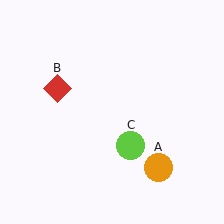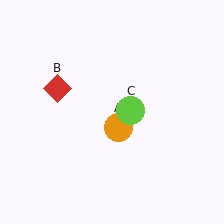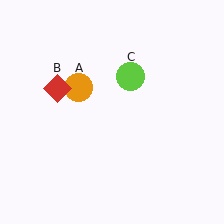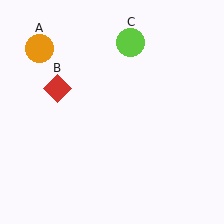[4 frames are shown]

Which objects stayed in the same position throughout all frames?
Red diamond (object B) remained stationary.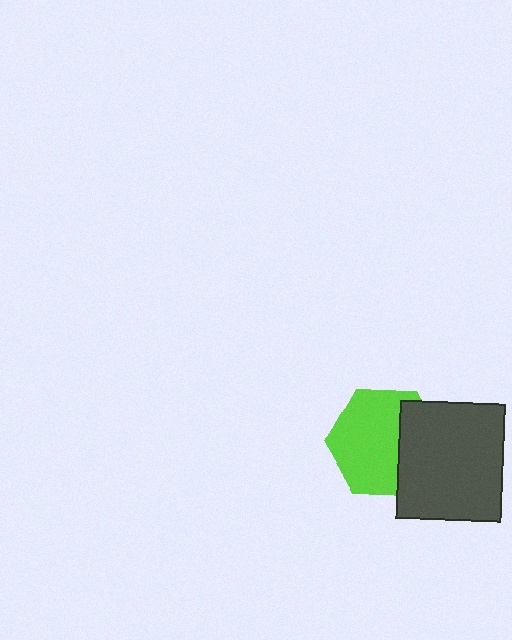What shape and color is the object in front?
The object in front is a dark gray rectangle.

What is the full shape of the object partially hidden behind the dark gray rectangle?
The partially hidden object is a lime hexagon.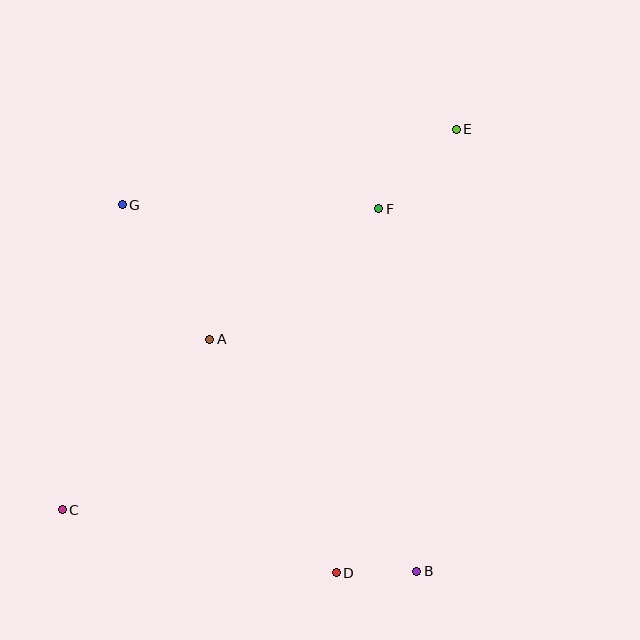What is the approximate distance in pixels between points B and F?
The distance between B and F is approximately 364 pixels.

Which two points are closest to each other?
Points B and D are closest to each other.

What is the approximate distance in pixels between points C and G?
The distance between C and G is approximately 311 pixels.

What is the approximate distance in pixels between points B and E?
The distance between B and E is approximately 443 pixels.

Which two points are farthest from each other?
Points C and E are farthest from each other.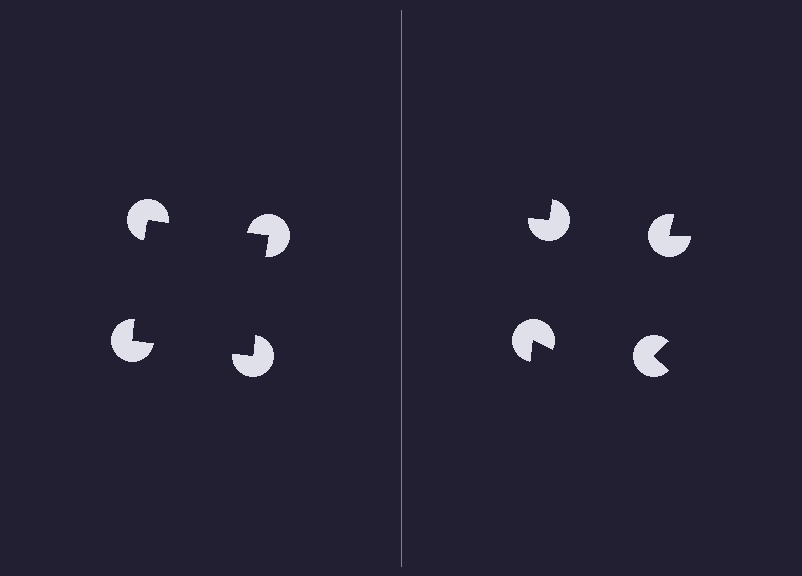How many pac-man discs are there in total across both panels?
8 — 4 on each side.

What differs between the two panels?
The pac-man discs are positioned identically on both sides; only the wedge orientations differ. On the left they align to a square; on the right they are misaligned.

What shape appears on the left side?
An illusory square.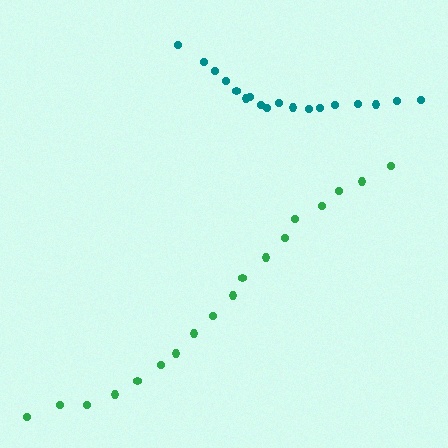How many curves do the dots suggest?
There are 2 distinct paths.